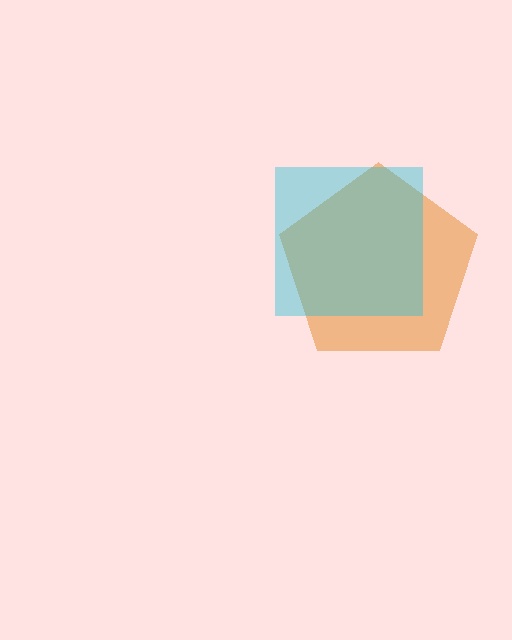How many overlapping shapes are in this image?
There are 2 overlapping shapes in the image.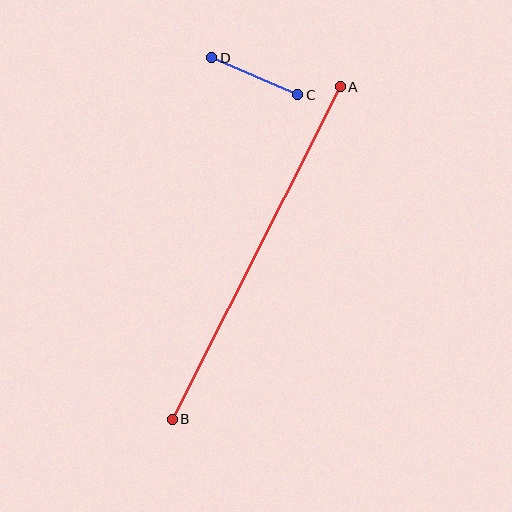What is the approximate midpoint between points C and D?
The midpoint is at approximately (255, 76) pixels.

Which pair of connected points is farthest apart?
Points A and B are farthest apart.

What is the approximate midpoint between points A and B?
The midpoint is at approximately (256, 253) pixels.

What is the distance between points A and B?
The distance is approximately 373 pixels.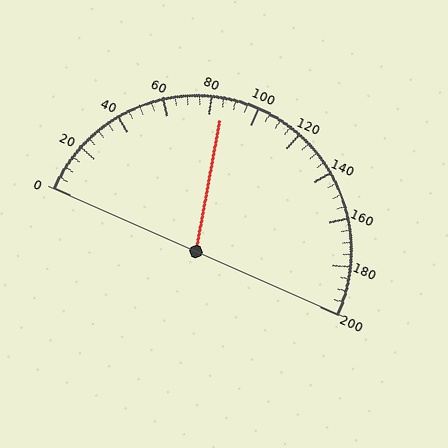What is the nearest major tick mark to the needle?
The nearest major tick mark is 80.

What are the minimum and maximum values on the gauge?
The gauge ranges from 0 to 200.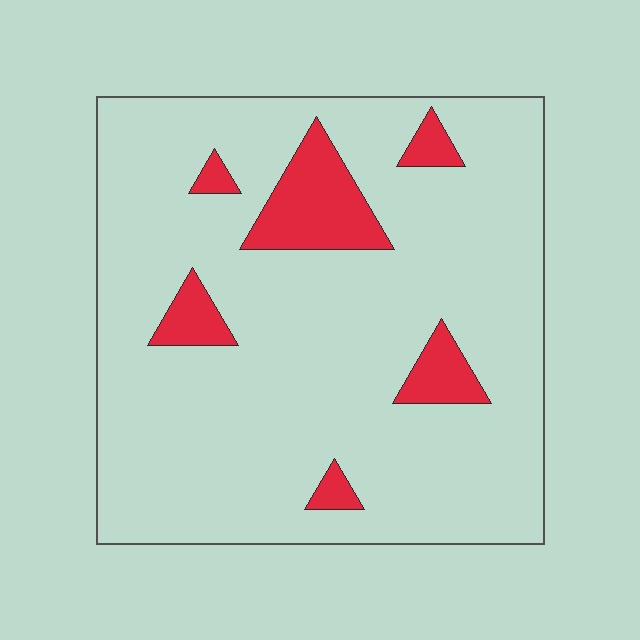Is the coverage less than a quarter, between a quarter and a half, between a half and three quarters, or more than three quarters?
Less than a quarter.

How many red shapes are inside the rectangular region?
6.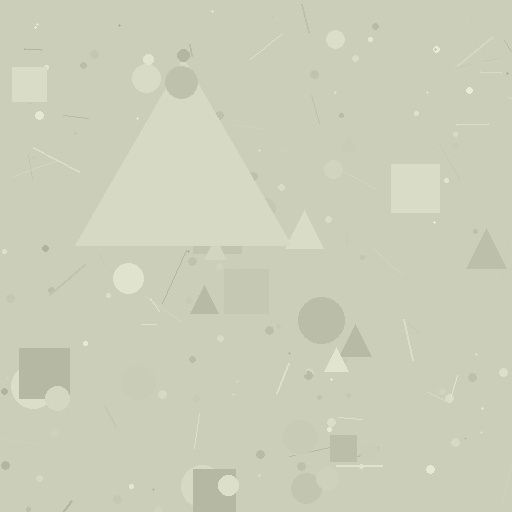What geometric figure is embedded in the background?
A triangle is embedded in the background.